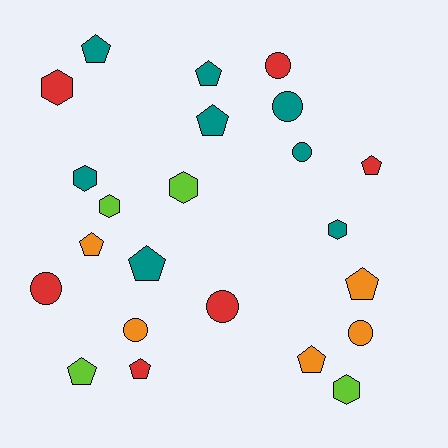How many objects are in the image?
There are 23 objects.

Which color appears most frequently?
Teal, with 8 objects.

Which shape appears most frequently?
Pentagon, with 10 objects.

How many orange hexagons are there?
There are no orange hexagons.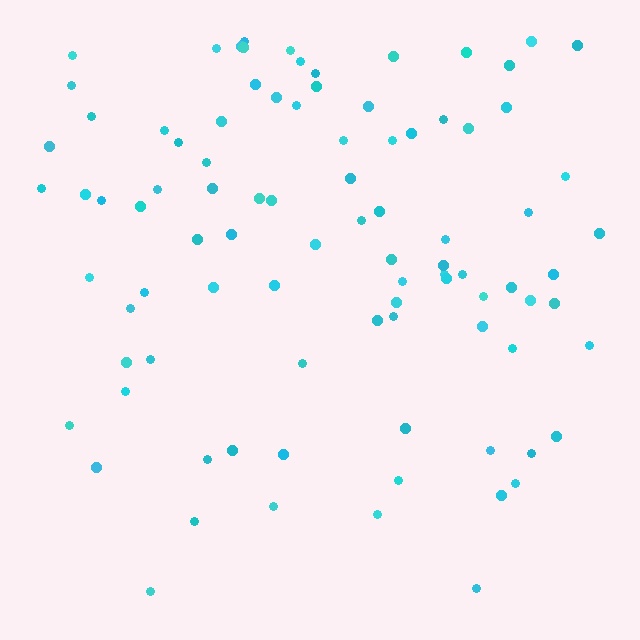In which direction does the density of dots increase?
From bottom to top, with the top side densest.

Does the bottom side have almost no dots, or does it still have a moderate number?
Still a moderate number, just noticeably fewer than the top.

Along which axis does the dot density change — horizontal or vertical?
Vertical.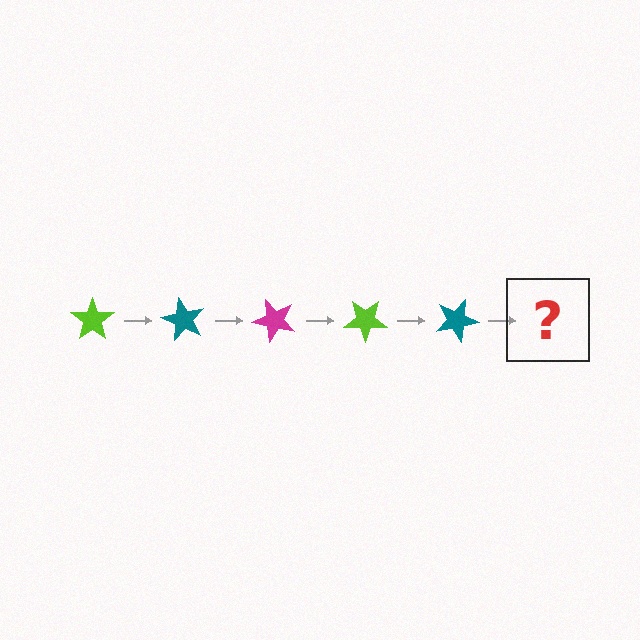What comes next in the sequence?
The next element should be a magenta star, rotated 300 degrees from the start.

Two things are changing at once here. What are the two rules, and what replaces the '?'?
The two rules are that it rotates 60 degrees each step and the color cycles through lime, teal, and magenta. The '?' should be a magenta star, rotated 300 degrees from the start.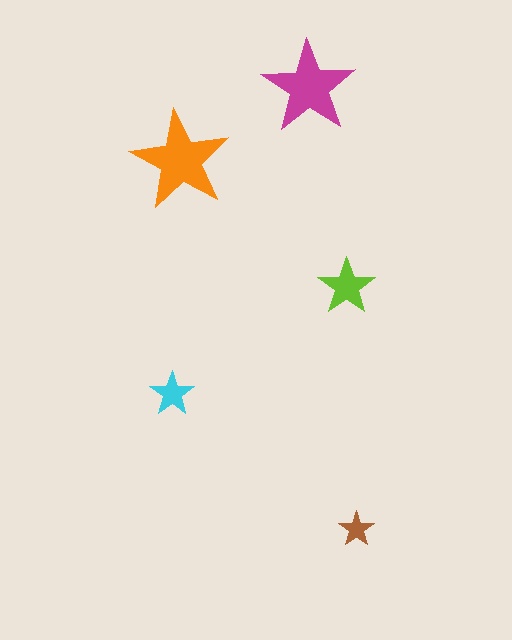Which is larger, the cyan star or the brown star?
The cyan one.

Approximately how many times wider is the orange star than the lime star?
About 1.5 times wider.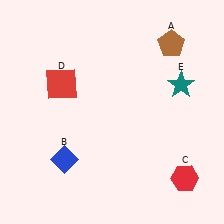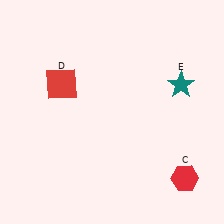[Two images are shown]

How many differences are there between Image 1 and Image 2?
There are 2 differences between the two images.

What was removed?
The brown pentagon (A), the blue diamond (B) were removed in Image 2.